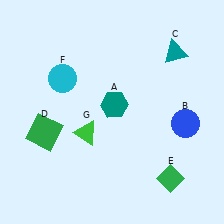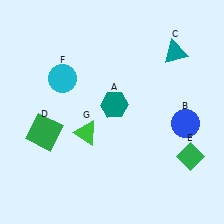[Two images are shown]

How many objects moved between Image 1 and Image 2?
1 object moved between the two images.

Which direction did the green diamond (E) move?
The green diamond (E) moved up.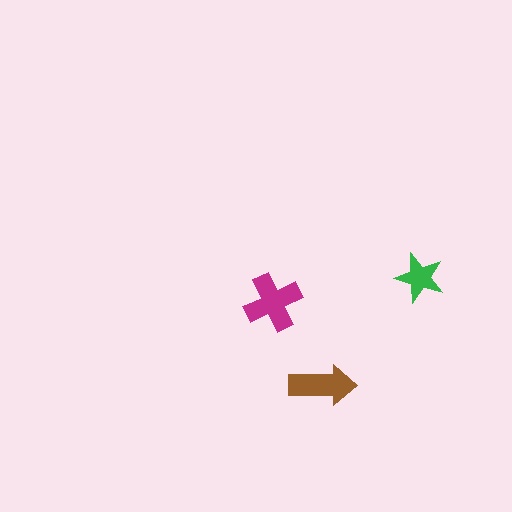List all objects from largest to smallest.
The magenta cross, the brown arrow, the green star.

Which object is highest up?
The green star is topmost.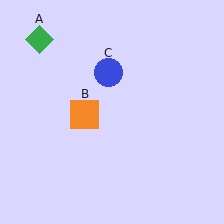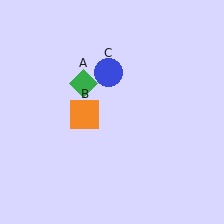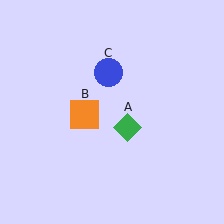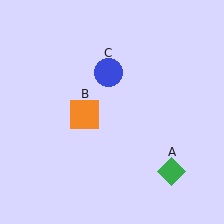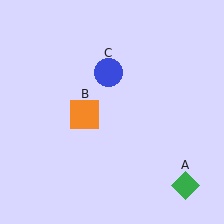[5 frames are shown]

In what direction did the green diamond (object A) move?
The green diamond (object A) moved down and to the right.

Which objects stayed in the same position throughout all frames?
Orange square (object B) and blue circle (object C) remained stationary.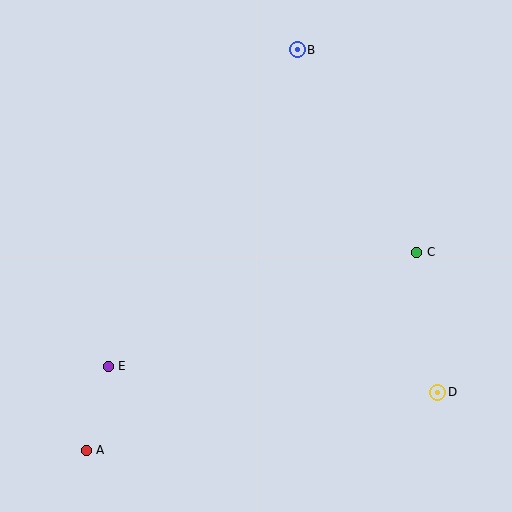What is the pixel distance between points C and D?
The distance between C and D is 142 pixels.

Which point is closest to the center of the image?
Point C at (417, 252) is closest to the center.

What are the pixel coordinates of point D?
Point D is at (438, 392).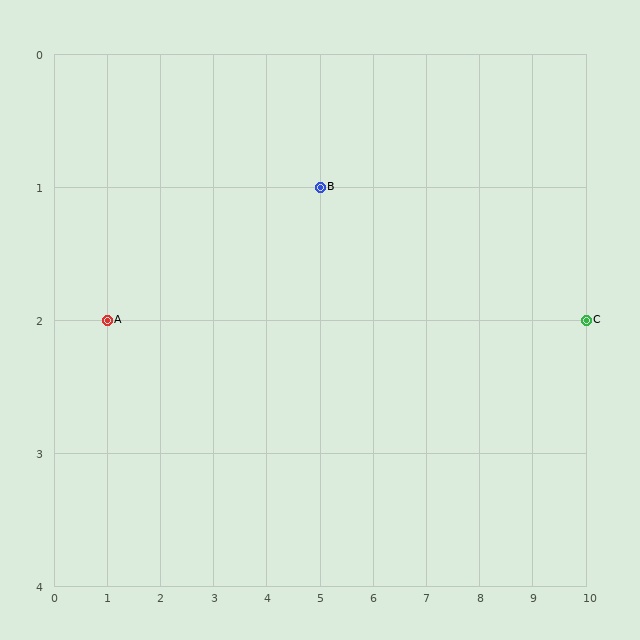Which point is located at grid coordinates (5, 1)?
Point B is at (5, 1).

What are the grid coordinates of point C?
Point C is at grid coordinates (10, 2).